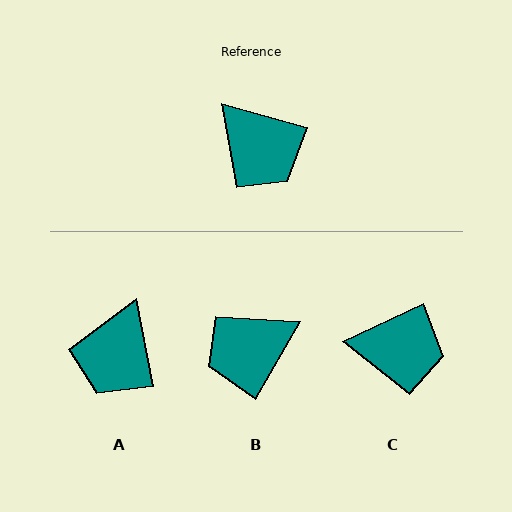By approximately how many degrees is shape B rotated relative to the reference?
Approximately 104 degrees clockwise.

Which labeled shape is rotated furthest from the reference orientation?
B, about 104 degrees away.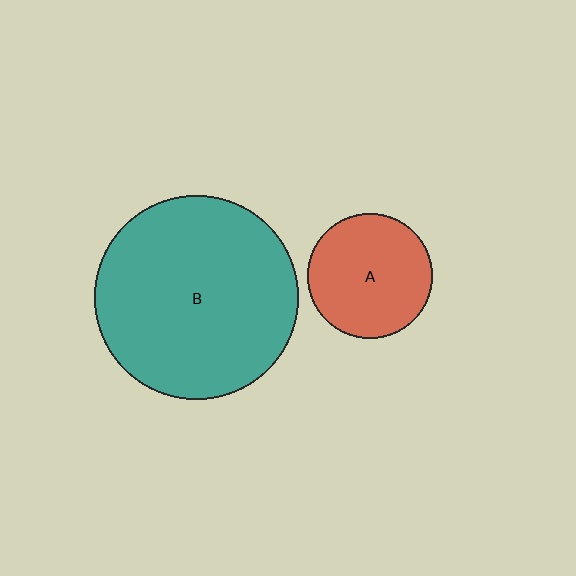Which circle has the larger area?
Circle B (teal).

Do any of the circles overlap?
No, none of the circles overlap.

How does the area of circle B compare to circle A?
Approximately 2.7 times.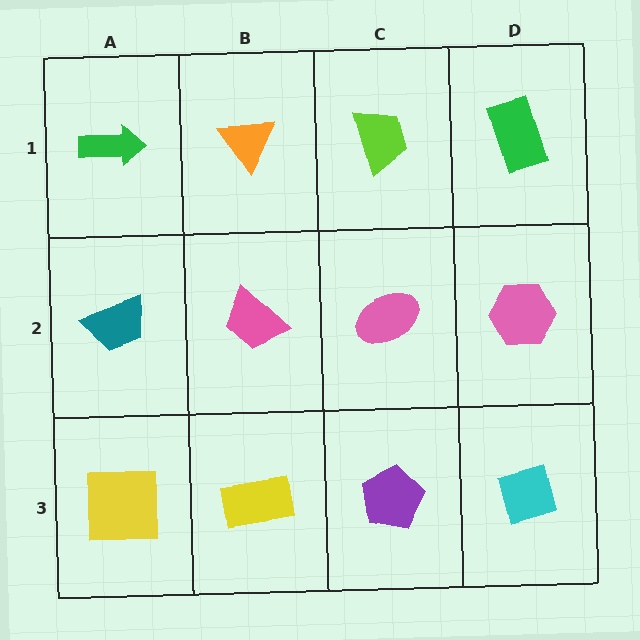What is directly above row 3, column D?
A pink hexagon.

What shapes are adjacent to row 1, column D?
A pink hexagon (row 2, column D), a lime trapezoid (row 1, column C).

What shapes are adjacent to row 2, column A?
A green arrow (row 1, column A), a yellow square (row 3, column A), a pink trapezoid (row 2, column B).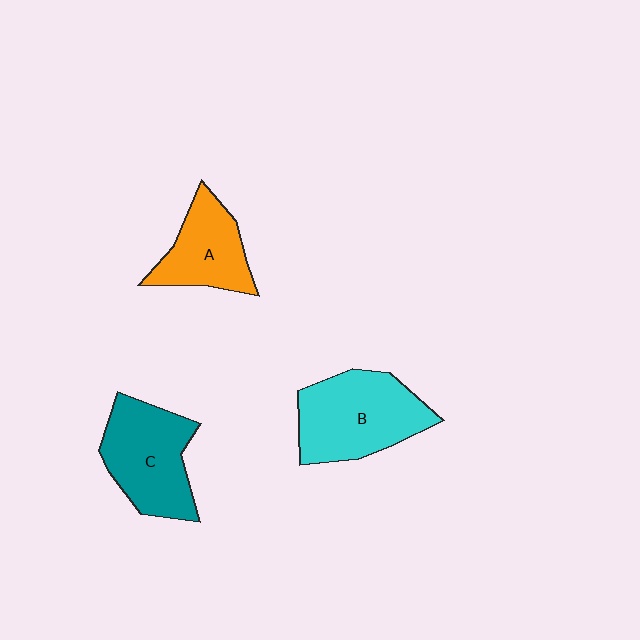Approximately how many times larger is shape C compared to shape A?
Approximately 1.3 times.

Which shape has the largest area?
Shape B (cyan).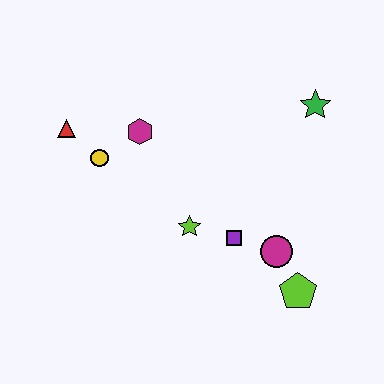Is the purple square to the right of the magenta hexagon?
Yes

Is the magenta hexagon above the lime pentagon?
Yes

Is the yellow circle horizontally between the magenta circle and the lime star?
No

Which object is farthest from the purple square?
The red triangle is farthest from the purple square.